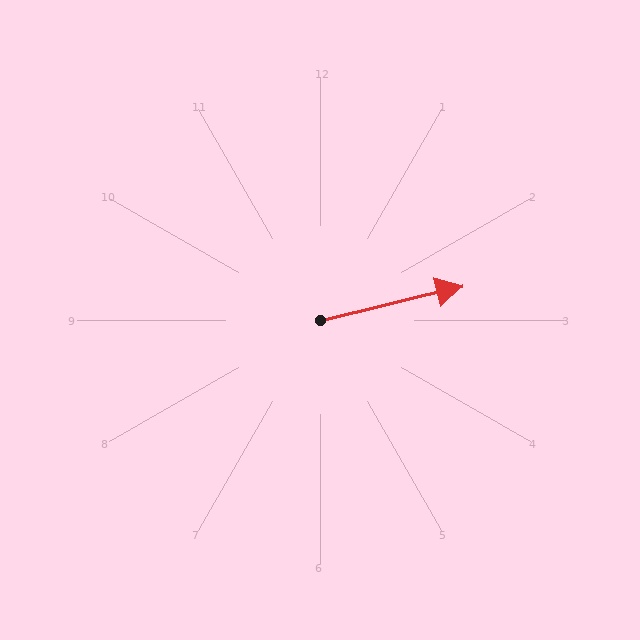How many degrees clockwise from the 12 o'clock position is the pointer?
Approximately 77 degrees.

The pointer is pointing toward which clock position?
Roughly 3 o'clock.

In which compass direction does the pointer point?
East.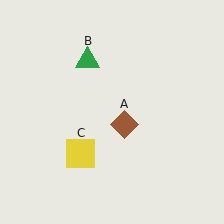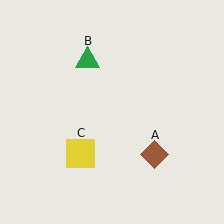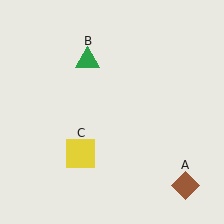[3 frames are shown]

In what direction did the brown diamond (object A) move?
The brown diamond (object A) moved down and to the right.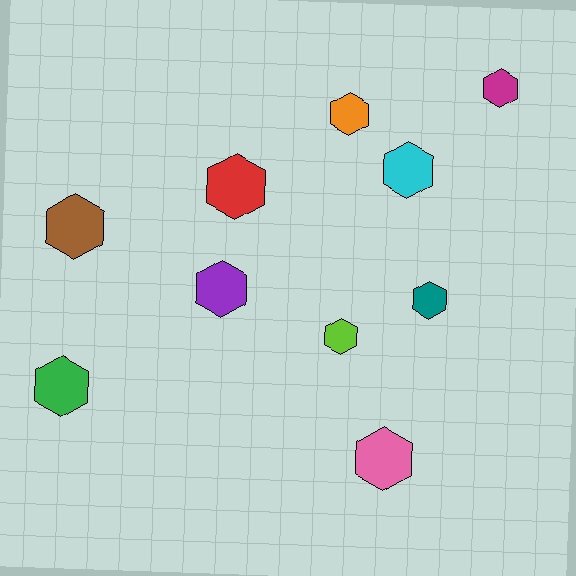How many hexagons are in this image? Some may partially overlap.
There are 10 hexagons.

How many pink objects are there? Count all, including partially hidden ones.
There is 1 pink object.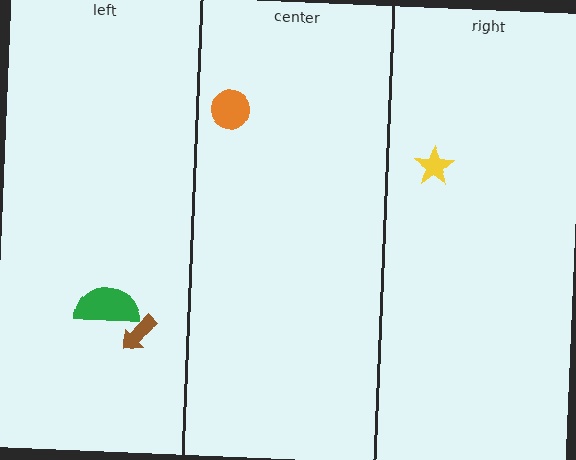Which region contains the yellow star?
The right region.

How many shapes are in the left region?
2.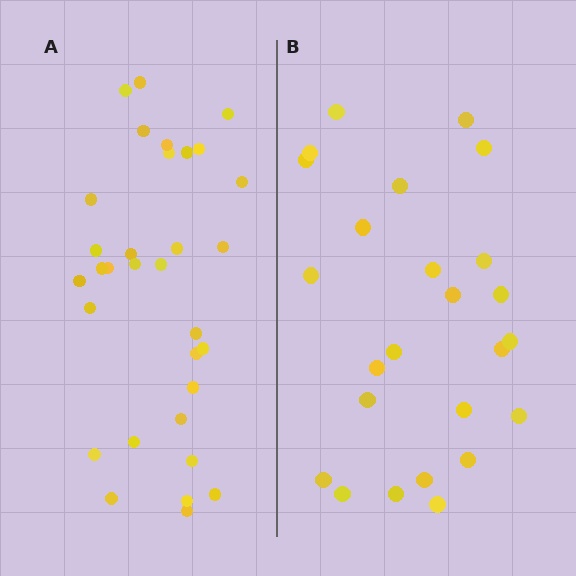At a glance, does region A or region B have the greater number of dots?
Region A (the left region) has more dots.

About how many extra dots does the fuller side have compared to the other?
Region A has roughly 8 or so more dots than region B.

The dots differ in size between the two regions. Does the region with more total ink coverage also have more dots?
No. Region B has more total ink coverage because its dots are larger, but region A actually contains more individual dots. Total area can be misleading — the number of items is what matters here.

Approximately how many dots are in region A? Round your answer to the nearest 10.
About 30 dots. (The exact count is 32, which rounds to 30.)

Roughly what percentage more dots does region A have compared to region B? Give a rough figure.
About 30% more.